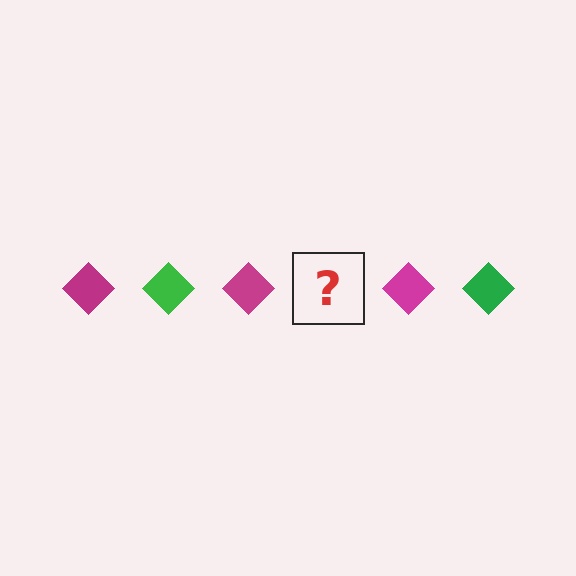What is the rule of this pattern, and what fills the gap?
The rule is that the pattern cycles through magenta, green diamonds. The gap should be filled with a green diamond.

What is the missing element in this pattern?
The missing element is a green diamond.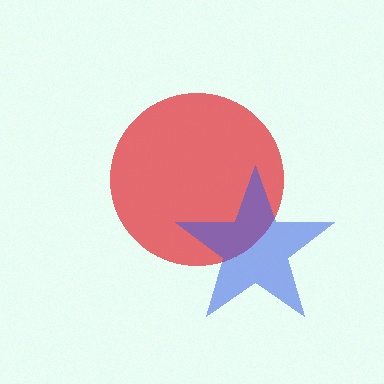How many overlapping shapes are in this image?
There are 2 overlapping shapes in the image.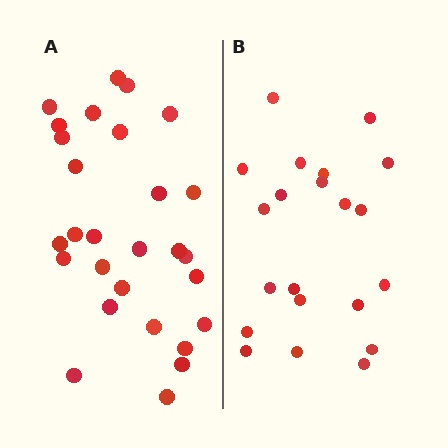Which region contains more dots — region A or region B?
Region A (the left region) has more dots.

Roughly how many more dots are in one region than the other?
Region A has roughly 8 or so more dots than region B.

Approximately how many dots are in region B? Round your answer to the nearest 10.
About 20 dots. (The exact count is 21, which rounds to 20.)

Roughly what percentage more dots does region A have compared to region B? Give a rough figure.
About 35% more.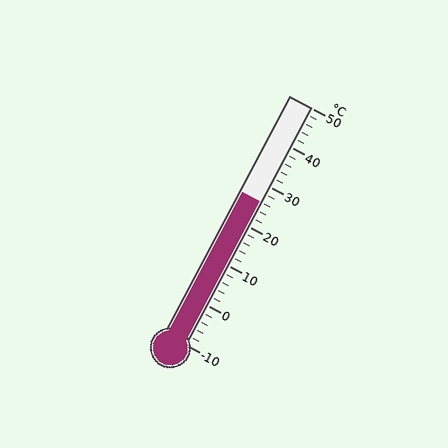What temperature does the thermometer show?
The thermometer shows approximately 26°C.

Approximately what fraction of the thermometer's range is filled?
The thermometer is filled to approximately 60% of its range.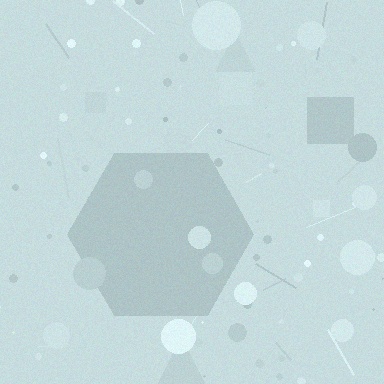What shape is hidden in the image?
A hexagon is hidden in the image.